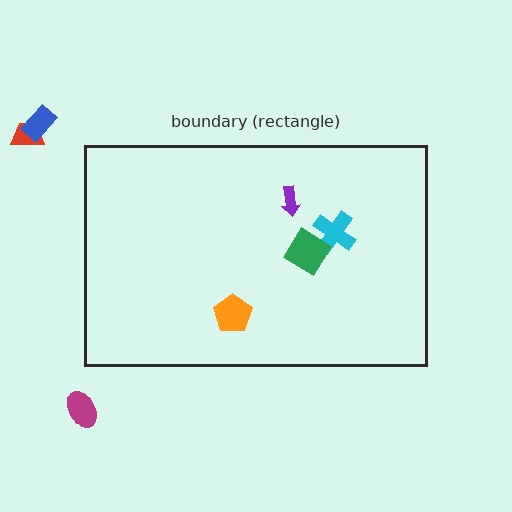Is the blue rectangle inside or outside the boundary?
Outside.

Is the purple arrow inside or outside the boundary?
Inside.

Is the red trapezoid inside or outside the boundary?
Outside.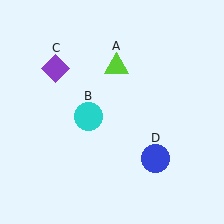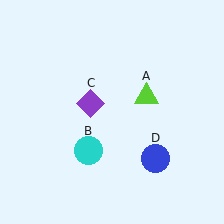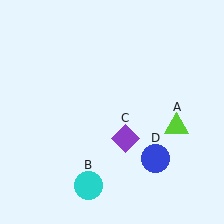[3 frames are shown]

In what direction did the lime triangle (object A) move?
The lime triangle (object A) moved down and to the right.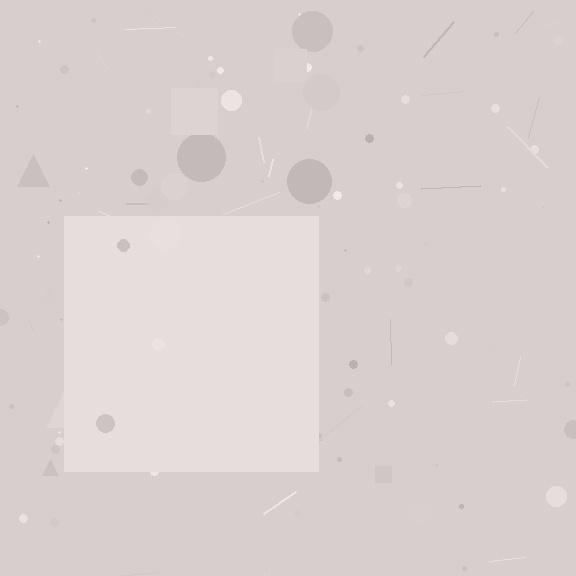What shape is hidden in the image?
A square is hidden in the image.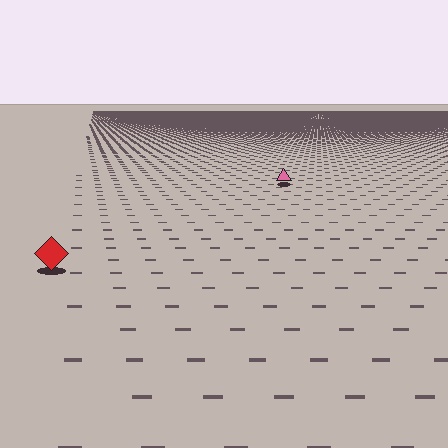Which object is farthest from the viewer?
The pink triangle is farthest from the viewer. It appears smaller and the ground texture around it is denser.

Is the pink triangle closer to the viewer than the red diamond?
No. The red diamond is closer — you can tell from the texture gradient: the ground texture is coarser near it.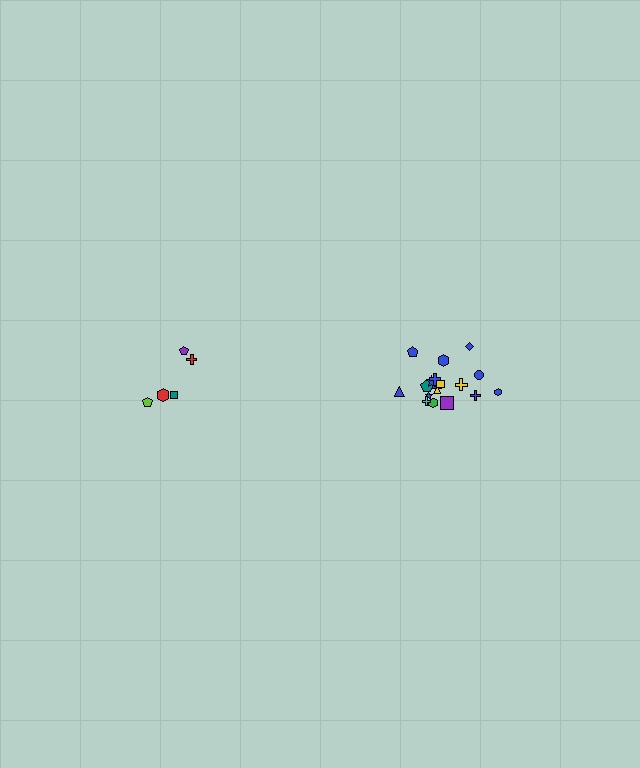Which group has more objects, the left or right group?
The right group.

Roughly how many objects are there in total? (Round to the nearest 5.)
Roughly 25 objects in total.